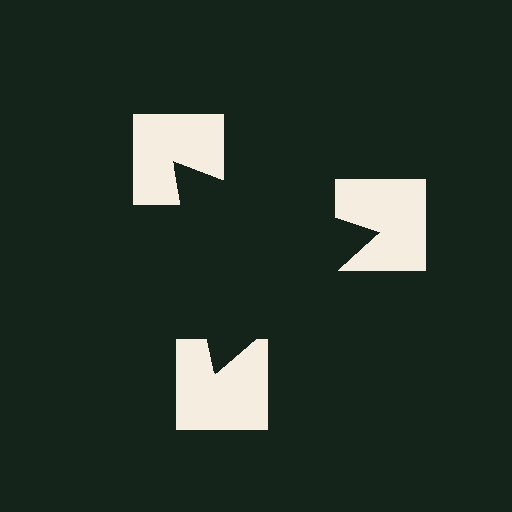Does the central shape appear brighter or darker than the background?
It typically appears slightly darker than the background, even though no actual brightness change is drawn.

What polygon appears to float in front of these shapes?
An illusory triangle — its edges are inferred from the aligned wedge cuts in the notched squares, not physically drawn.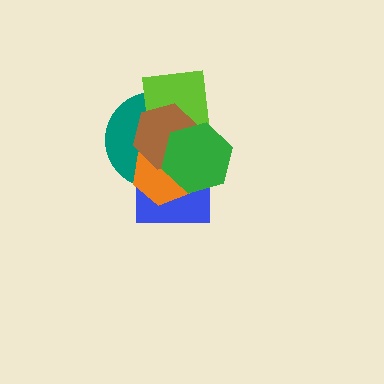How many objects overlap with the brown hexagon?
5 objects overlap with the brown hexagon.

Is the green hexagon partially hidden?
No, no other shape covers it.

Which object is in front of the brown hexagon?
The green hexagon is in front of the brown hexagon.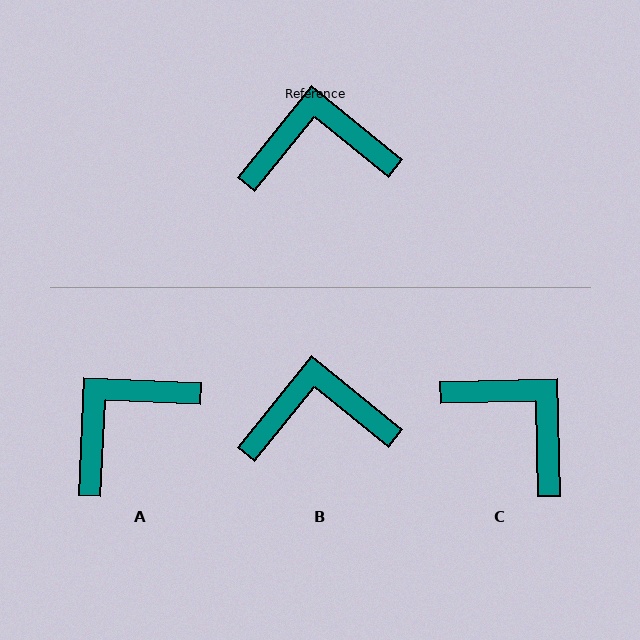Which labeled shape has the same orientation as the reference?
B.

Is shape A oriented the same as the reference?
No, it is off by about 36 degrees.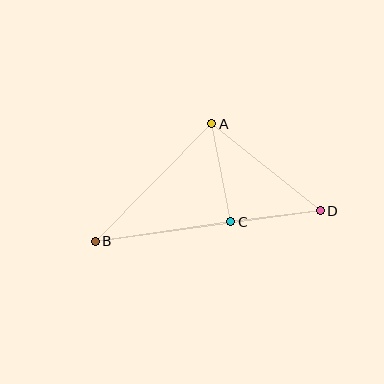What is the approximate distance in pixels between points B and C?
The distance between B and C is approximately 137 pixels.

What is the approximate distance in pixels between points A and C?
The distance between A and C is approximately 100 pixels.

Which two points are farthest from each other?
Points B and D are farthest from each other.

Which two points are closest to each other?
Points C and D are closest to each other.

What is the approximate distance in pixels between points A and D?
The distance between A and D is approximately 139 pixels.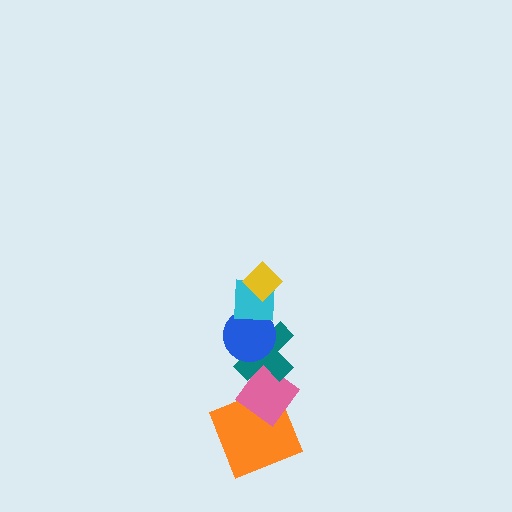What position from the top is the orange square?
The orange square is 6th from the top.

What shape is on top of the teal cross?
The blue circle is on top of the teal cross.